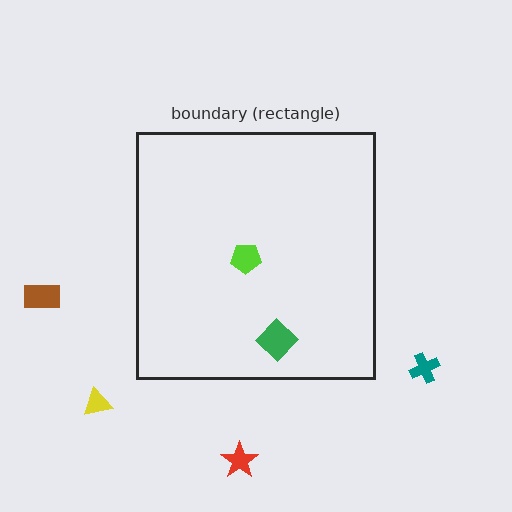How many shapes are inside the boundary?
2 inside, 4 outside.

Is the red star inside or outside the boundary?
Outside.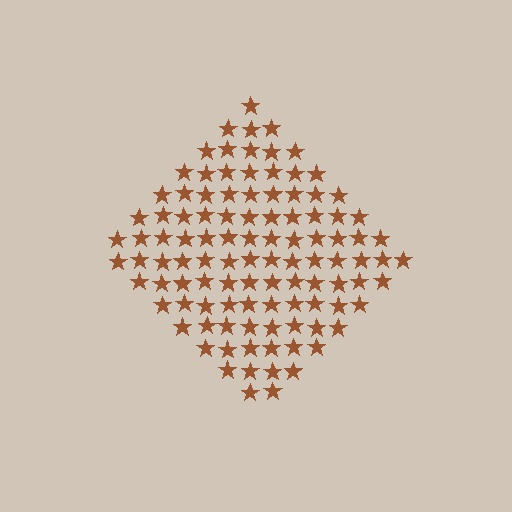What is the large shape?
The large shape is a diamond.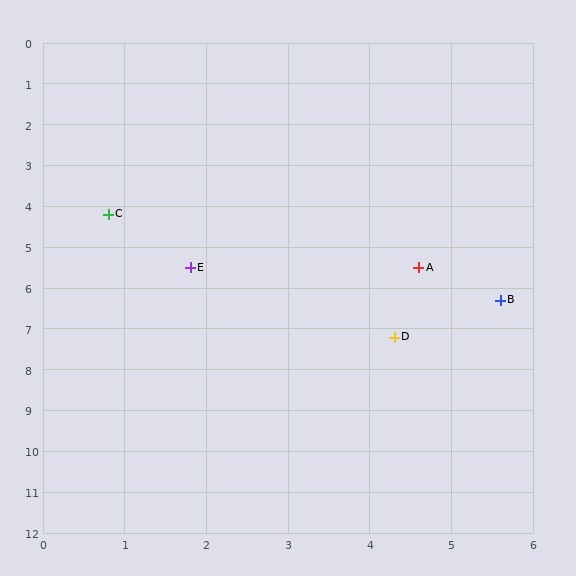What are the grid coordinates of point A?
Point A is at approximately (4.6, 5.5).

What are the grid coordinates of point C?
Point C is at approximately (0.8, 4.2).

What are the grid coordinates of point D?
Point D is at approximately (4.3, 7.2).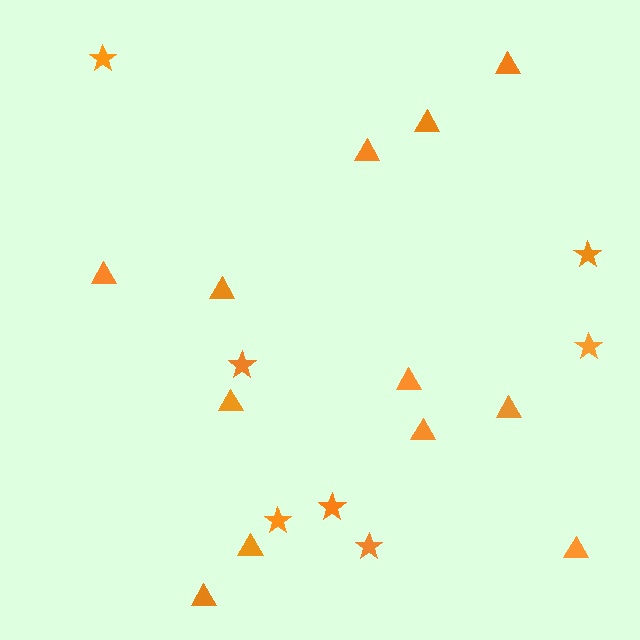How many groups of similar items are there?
There are 2 groups: one group of triangles (12) and one group of stars (7).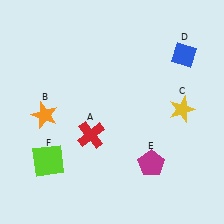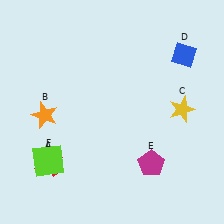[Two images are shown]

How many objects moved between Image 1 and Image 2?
1 object moved between the two images.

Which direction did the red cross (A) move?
The red cross (A) moved left.